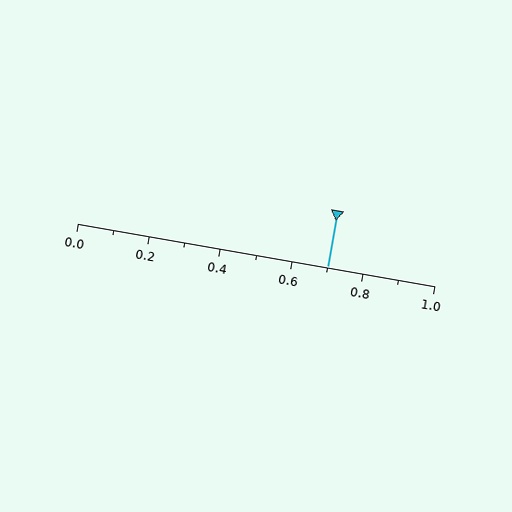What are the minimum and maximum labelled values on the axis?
The axis runs from 0.0 to 1.0.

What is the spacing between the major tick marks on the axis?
The major ticks are spaced 0.2 apart.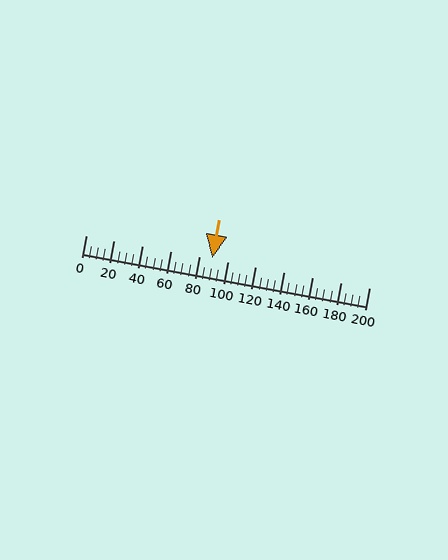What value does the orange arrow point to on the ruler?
The orange arrow points to approximately 89.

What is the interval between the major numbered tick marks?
The major tick marks are spaced 20 units apart.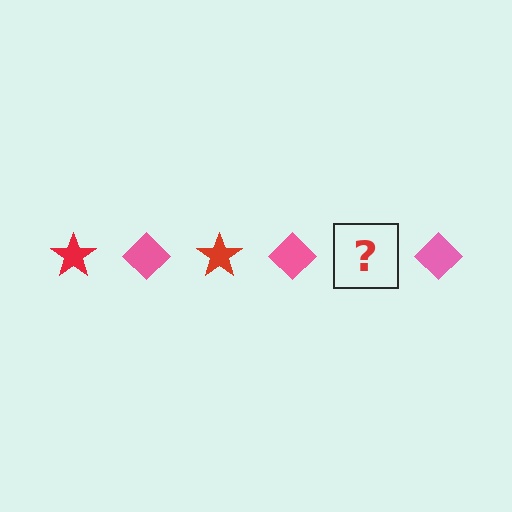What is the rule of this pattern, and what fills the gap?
The rule is that the pattern alternates between red star and pink diamond. The gap should be filled with a red star.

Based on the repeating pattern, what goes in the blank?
The blank should be a red star.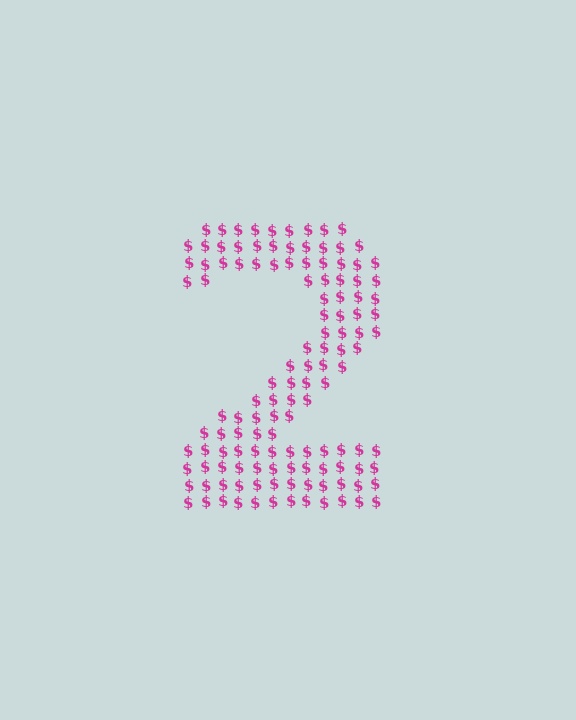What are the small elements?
The small elements are dollar signs.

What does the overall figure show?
The overall figure shows the digit 2.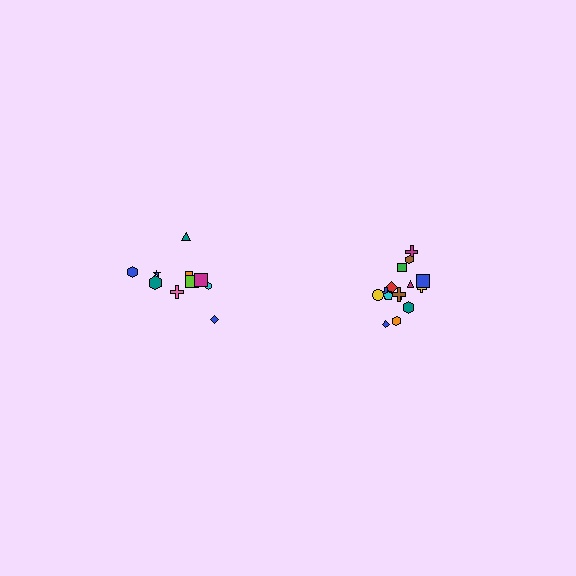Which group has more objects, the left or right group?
The right group.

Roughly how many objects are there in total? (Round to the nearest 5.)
Roughly 25 objects in total.